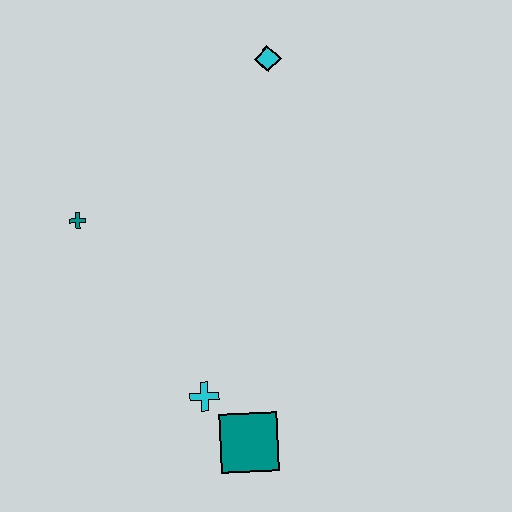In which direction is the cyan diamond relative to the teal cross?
The cyan diamond is to the right of the teal cross.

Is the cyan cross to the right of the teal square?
No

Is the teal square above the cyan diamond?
No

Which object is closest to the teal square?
The cyan cross is closest to the teal square.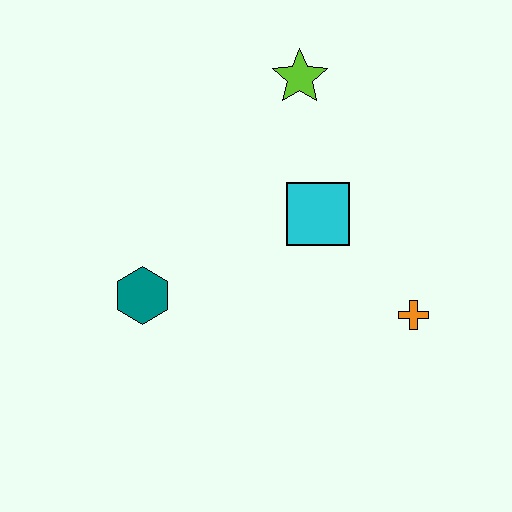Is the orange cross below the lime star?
Yes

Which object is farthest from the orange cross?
The teal hexagon is farthest from the orange cross.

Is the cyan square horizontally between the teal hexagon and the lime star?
No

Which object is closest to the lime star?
The cyan square is closest to the lime star.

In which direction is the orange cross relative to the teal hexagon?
The orange cross is to the right of the teal hexagon.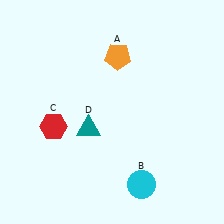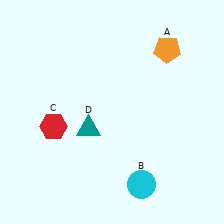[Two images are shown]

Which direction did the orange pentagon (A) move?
The orange pentagon (A) moved right.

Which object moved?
The orange pentagon (A) moved right.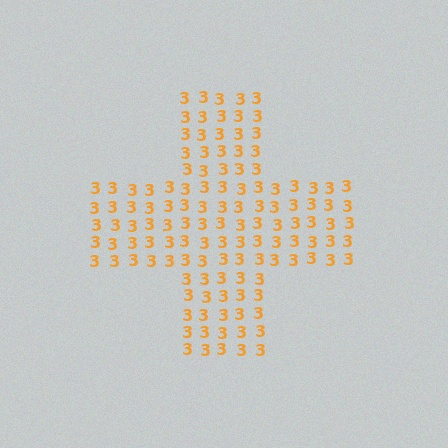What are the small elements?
The small elements are digit 3's.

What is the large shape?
The large shape is a cross.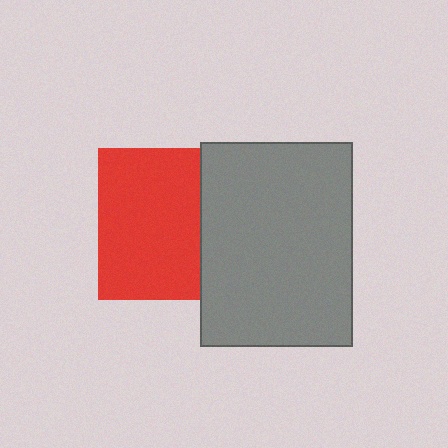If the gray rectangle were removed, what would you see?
You would see the complete red square.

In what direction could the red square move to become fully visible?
The red square could move left. That would shift it out from behind the gray rectangle entirely.